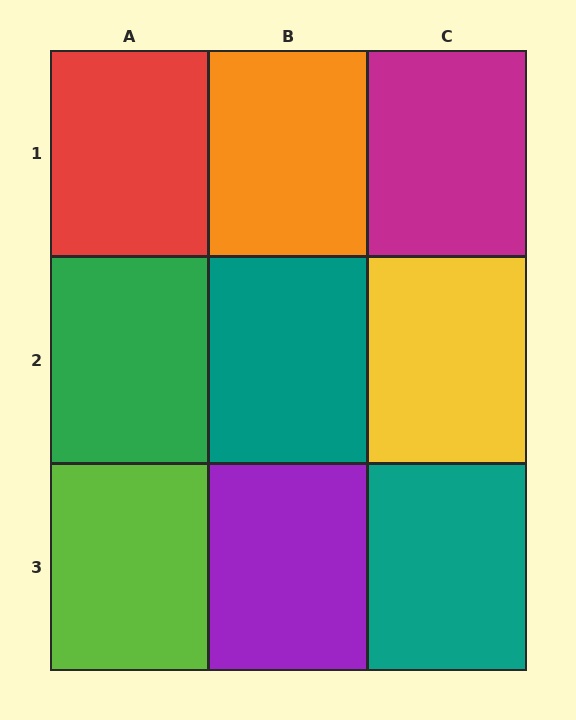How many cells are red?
1 cell is red.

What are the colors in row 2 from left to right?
Green, teal, yellow.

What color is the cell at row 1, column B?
Orange.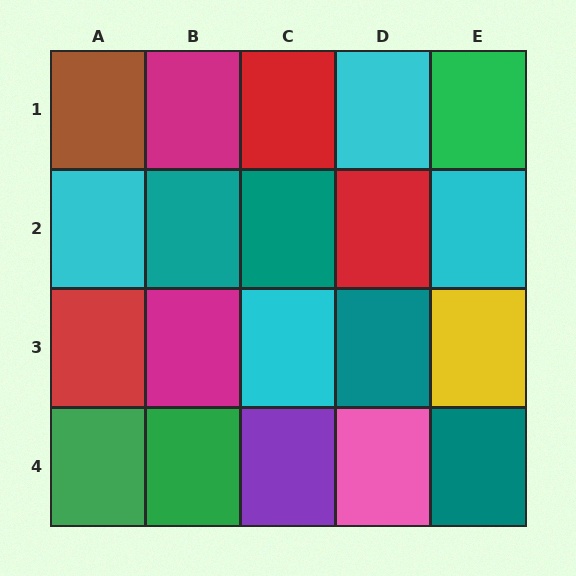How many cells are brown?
1 cell is brown.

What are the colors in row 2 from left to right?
Cyan, teal, teal, red, cyan.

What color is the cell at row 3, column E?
Yellow.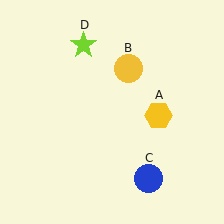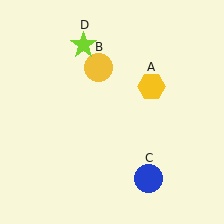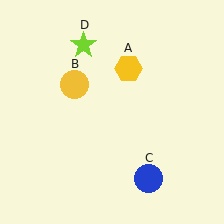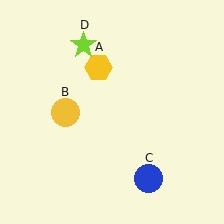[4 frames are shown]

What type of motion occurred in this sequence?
The yellow hexagon (object A), yellow circle (object B) rotated counterclockwise around the center of the scene.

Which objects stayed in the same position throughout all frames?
Blue circle (object C) and lime star (object D) remained stationary.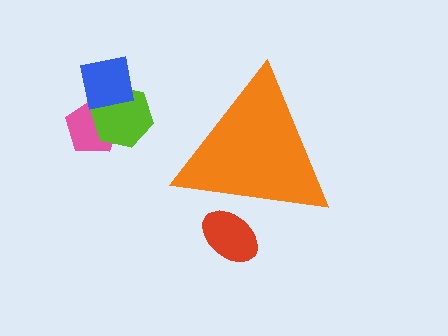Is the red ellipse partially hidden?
Yes, the red ellipse is partially hidden behind the orange triangle.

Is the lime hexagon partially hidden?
No, the lime hexagon is fully visible.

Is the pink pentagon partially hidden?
No, the pink pentagon is fully visible.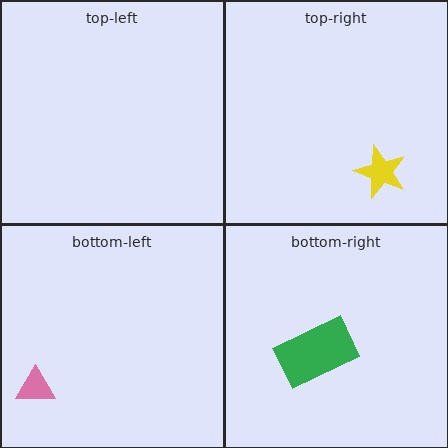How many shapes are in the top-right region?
1.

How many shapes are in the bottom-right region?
1.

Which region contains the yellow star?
The top-right region.